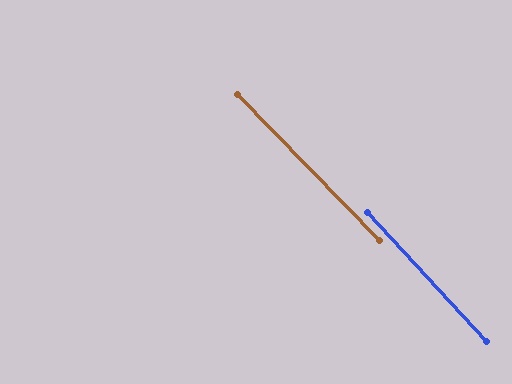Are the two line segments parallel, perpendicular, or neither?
Parallel — their directions differ by only 1.6°.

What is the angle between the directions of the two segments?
Approximately 2 degrees.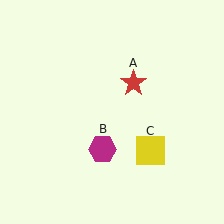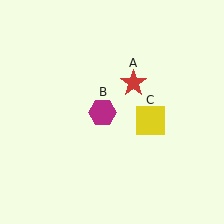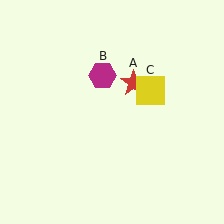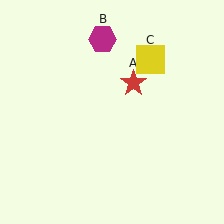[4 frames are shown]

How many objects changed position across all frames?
2 objects changed position: magenta hexagon (object B), yellow square (object C).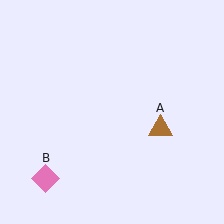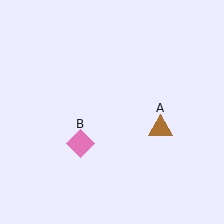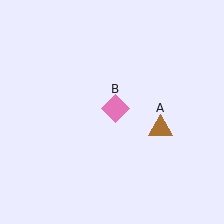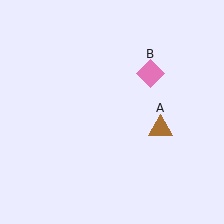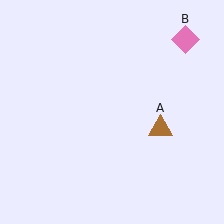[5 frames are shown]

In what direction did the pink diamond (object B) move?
The pink diamond (object B) moved up and to the right.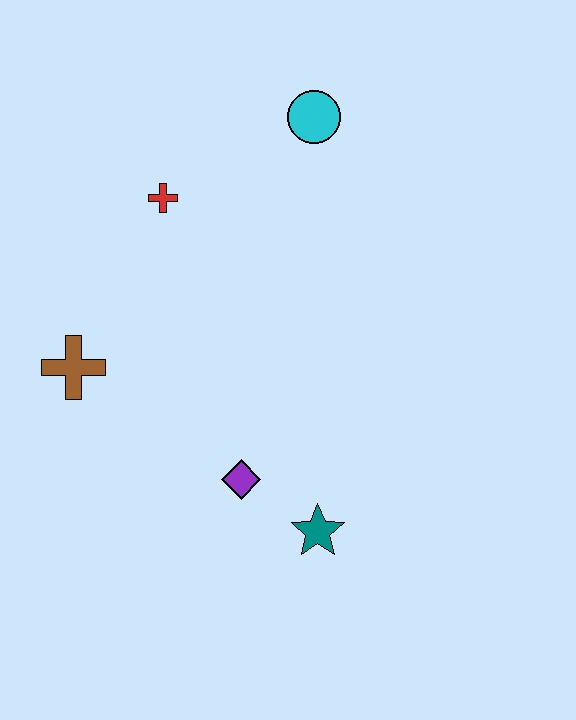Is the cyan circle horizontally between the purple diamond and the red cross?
No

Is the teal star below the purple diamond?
Yes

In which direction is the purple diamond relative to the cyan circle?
The purple diamond is below the cyan circle.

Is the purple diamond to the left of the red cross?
No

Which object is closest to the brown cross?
The red cross is closest to the brown cross.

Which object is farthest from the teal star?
The cyan circle is farthest from the teal star.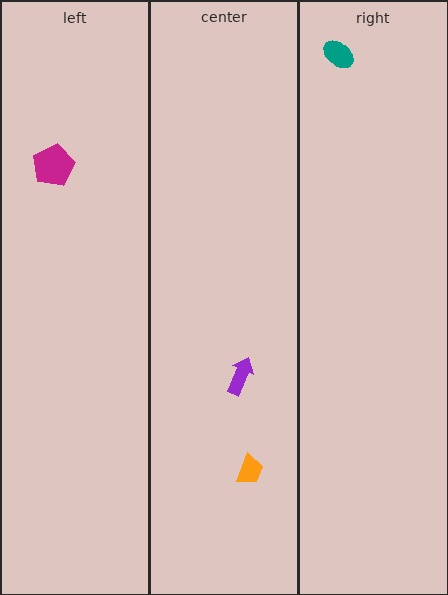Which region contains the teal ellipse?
The right region.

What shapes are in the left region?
The magenta pentagon.